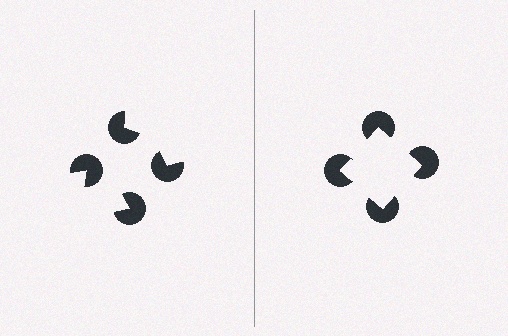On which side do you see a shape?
An illusory square appears on the right side. On the left side the wedge cuts are rotated, so no coherent shape forms.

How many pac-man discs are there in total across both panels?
8 — 4 on each side.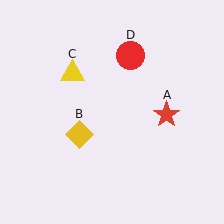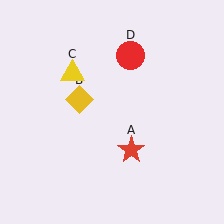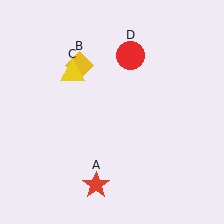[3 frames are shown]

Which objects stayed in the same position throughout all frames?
Yellow triangle (object C) and red circle (object D) remained stationary.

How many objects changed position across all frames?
2 objects changed position: red star (object A), yellow diamond (object B).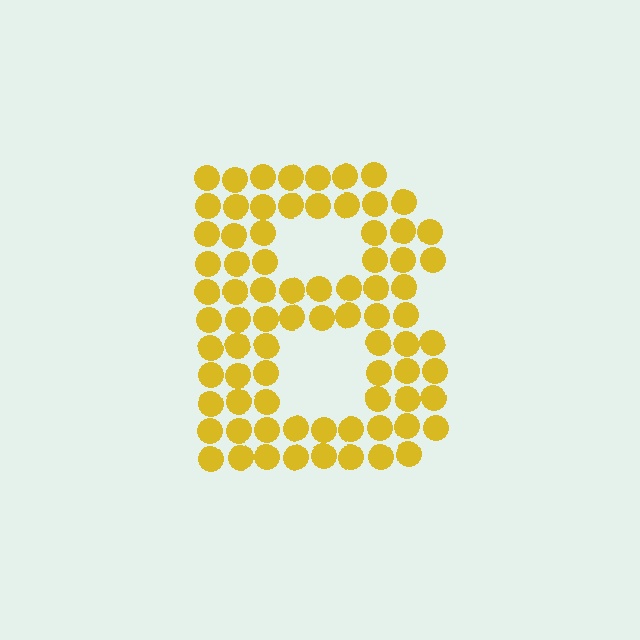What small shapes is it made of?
It is made of small circles.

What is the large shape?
The large shape is the letter B.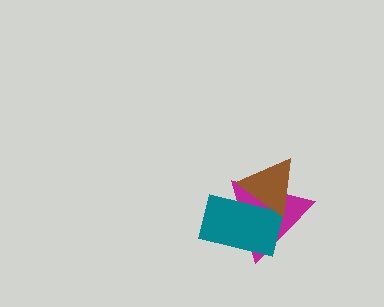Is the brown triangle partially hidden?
No, no other shape covers it.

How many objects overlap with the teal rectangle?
2 objects overlap with the teal rectangle.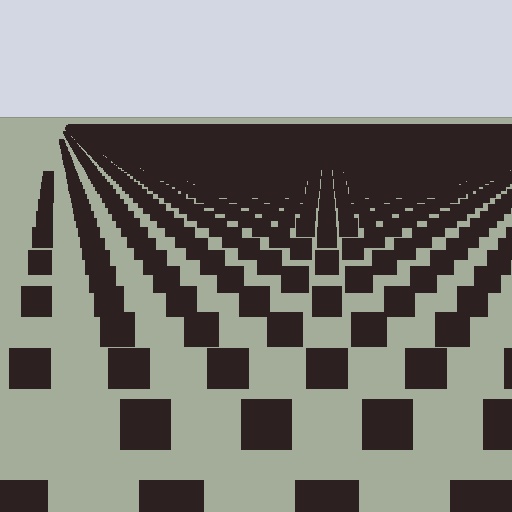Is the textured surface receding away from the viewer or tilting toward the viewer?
The surface is receding away from the viewer. Texture elements get smaller and denser toward the top.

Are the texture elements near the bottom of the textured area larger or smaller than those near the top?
Larger. Near the bottom, elements are closer to the viewer and appear at a bigger on-screen size.